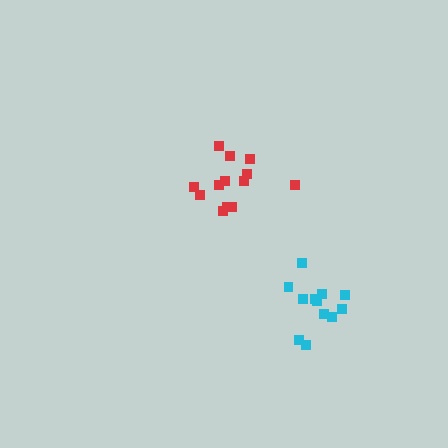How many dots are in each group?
Group 1: 13 dots, Group 2: 12 dots (25 total).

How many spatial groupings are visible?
There are 2 spatial groupings.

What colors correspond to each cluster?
The clusters are colored: red, cyan.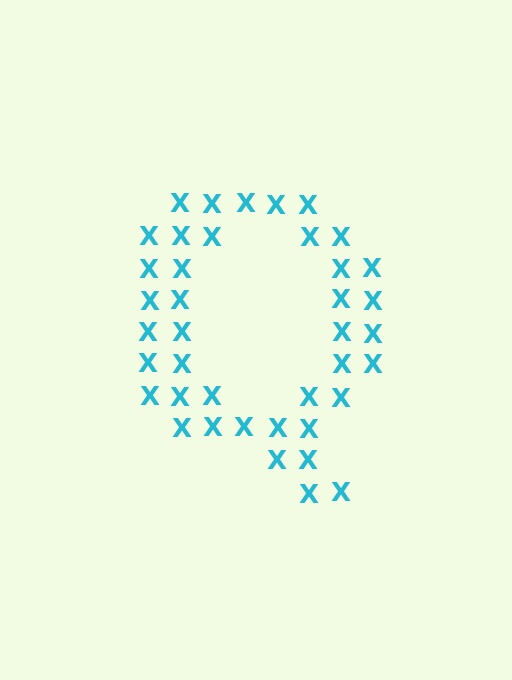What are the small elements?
The small elements are letter X's.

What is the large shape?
The large shape is the letter Q.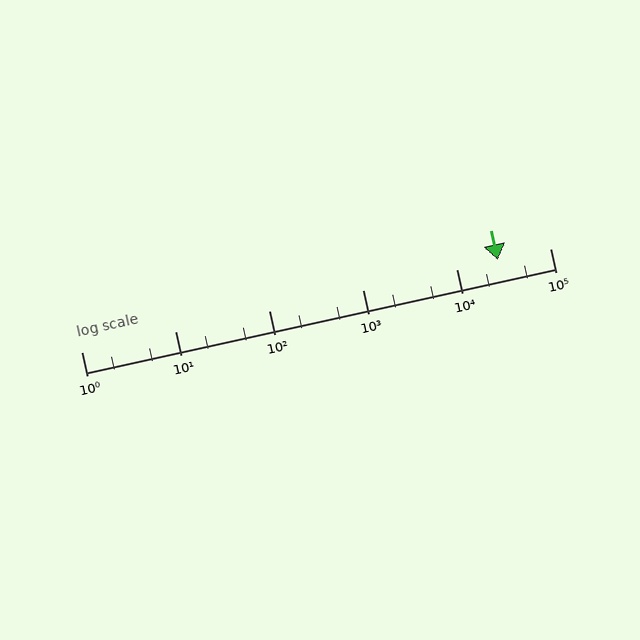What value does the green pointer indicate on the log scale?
The pointer indicates approximately 28000.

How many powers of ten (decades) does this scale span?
The scale spans 5 decades, from 1 to 100000.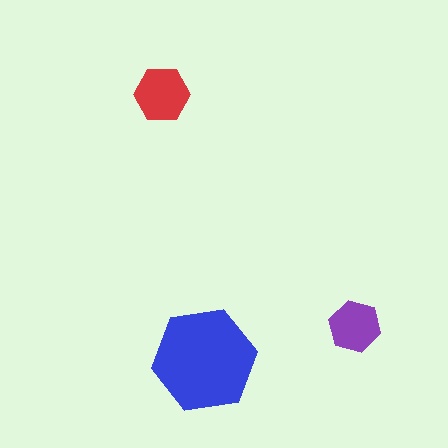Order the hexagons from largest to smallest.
the blue one, the red one, the purple one.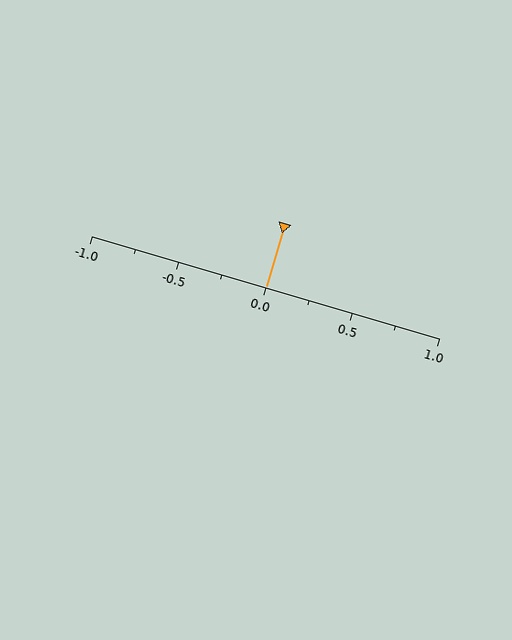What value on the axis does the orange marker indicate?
The marker indicates approximately 0.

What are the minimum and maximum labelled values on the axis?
The axis runs from -1.0 to 1.0.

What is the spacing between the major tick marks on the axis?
The major ticks are spaced 0.5 apart.